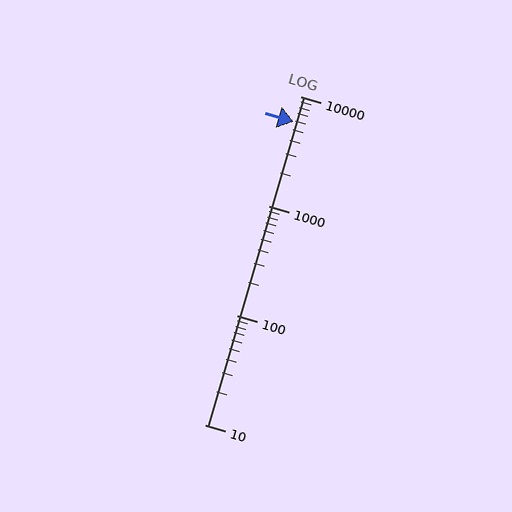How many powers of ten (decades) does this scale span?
The scale spans 3 decades, from 10 to 10000.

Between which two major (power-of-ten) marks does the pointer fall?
The pointer is between 1000 and 10000.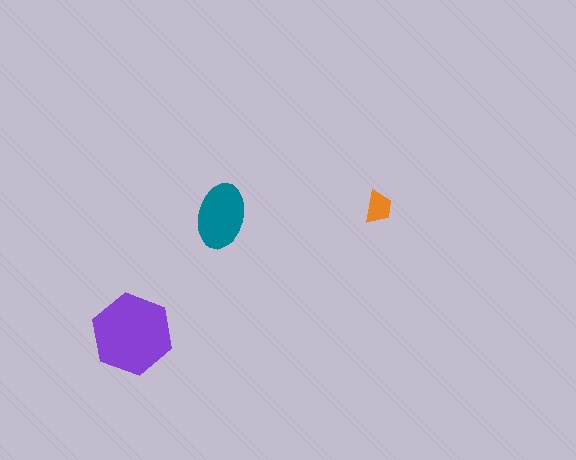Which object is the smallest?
The orange trapezoid.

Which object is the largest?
The purple hexagon.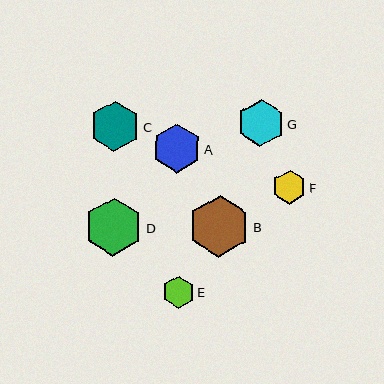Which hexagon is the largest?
Hexagon B is the largest with a size of approximately 61 pixels.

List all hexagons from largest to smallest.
From largest to smallest: B, D, C, A, G, F, E.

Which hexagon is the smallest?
Hexagon E is the smallest with a size of approximately 31 pixels.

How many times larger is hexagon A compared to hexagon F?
Hexagon A is approximately 1.4 times the size of hexagon F.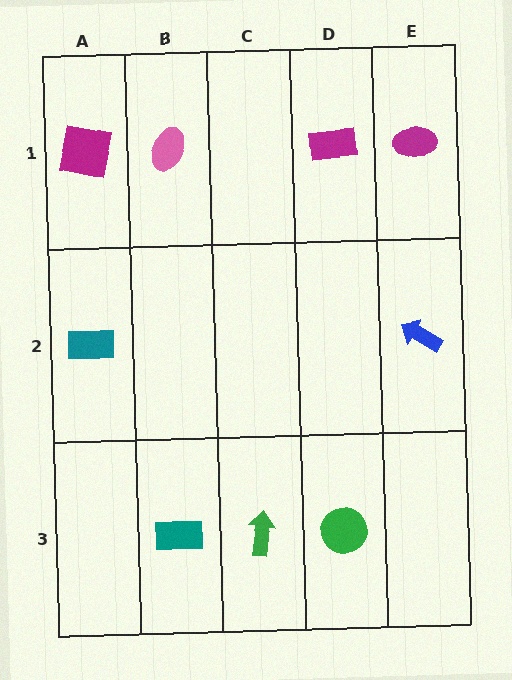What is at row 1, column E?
A magenta ellipse.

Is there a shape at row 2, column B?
No, that cell is empty.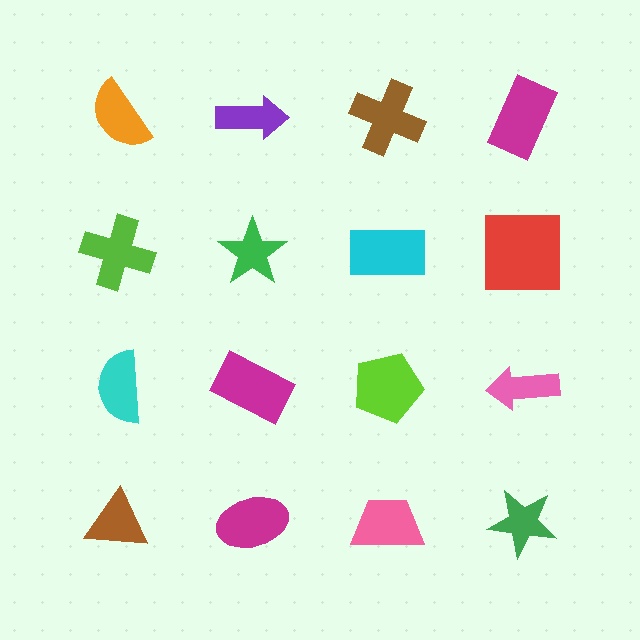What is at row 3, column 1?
A cyan semicircle.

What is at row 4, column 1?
A brown triangle.